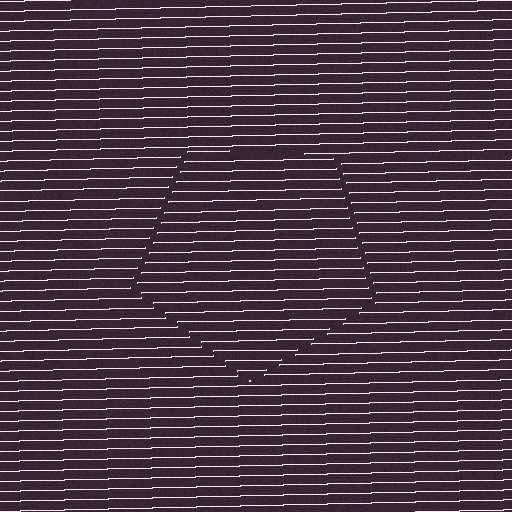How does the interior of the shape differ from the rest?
The interior of the shape contains the same grating, shifted by half a period — the contour is defined by the phase discontinuity where line-ends from the inner and outer gratings abut.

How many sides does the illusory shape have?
5 sides — the line-ends trace a pentagon.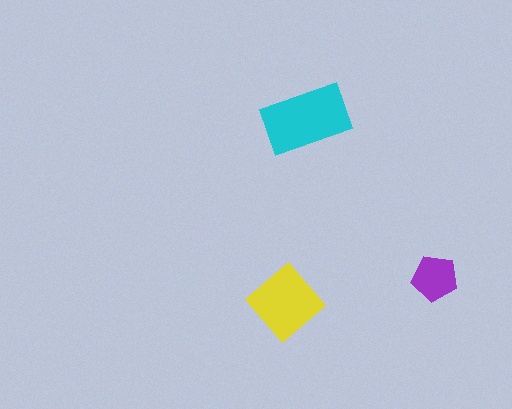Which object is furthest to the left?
The yellow diamond is leftmost.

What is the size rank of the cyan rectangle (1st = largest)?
1st.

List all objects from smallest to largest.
The purple pentagon, the yellow diamond, the cyan rectangle.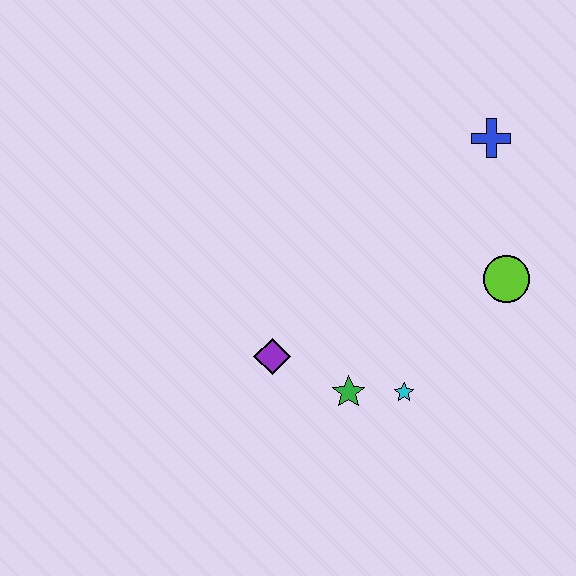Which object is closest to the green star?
The cyan star is closest to the green star.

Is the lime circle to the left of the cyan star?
No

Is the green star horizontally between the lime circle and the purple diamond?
Yes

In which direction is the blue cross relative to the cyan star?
The blue cross is above the cyan star.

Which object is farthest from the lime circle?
The purple diamond is farthest from the lime circle.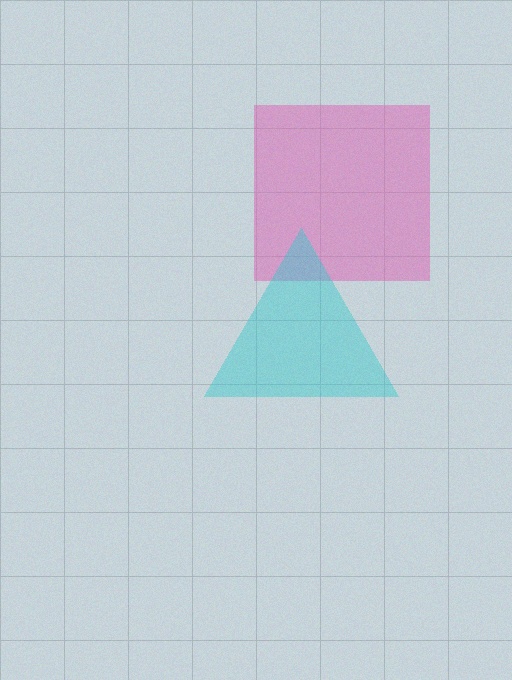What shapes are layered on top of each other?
The layered shapes are: a pink square, a cyan triangle.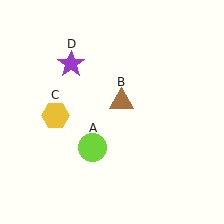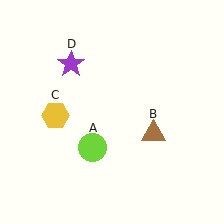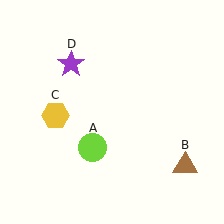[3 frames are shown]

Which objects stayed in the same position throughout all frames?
Lime circle (object A) and yellow hexagon (object C) and purple star (object D) remained stationary.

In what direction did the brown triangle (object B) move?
The brown triangle (object B) moved down and to the right.